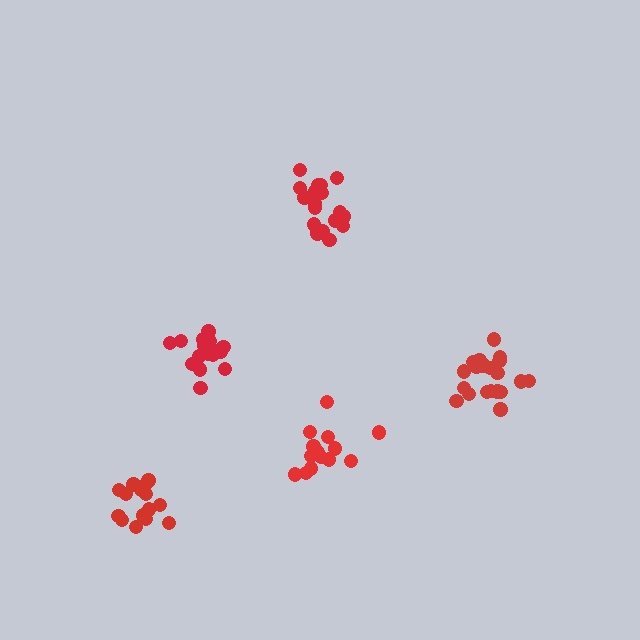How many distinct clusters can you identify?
There are 5 distinct clusters.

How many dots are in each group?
Group 1: 20 dots, Group 2: 19 dots, Group 3: 16 dots, Group 4: 14 dots, Group 5: 18 dots (87 total).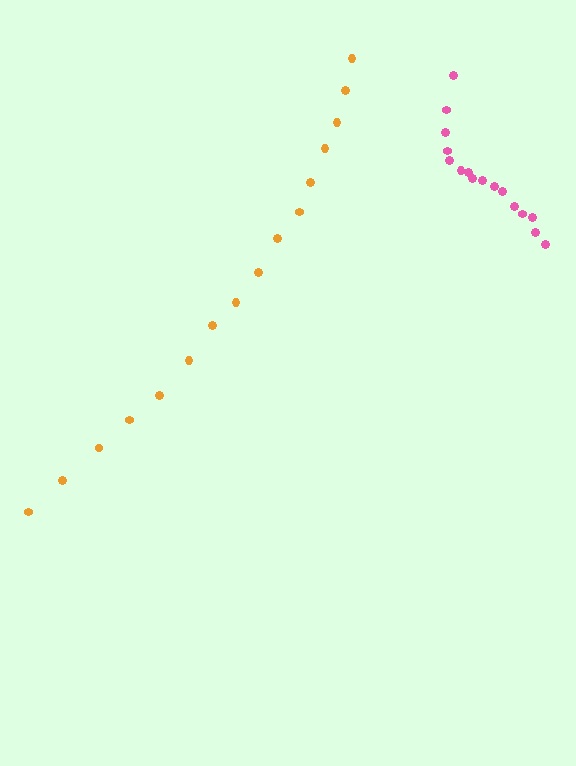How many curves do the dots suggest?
There are 2 distinct paths.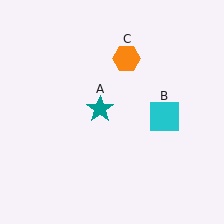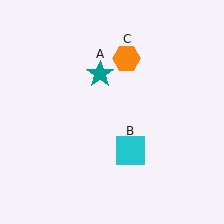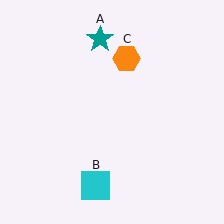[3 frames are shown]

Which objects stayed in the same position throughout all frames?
Orange hexagon (object C) remained stationary.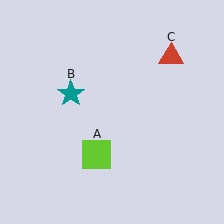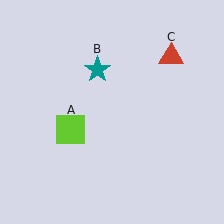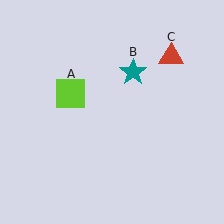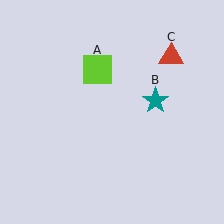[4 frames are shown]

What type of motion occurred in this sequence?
The lime square (object A), teal star (object B) rotated clockwise around the center of the scene.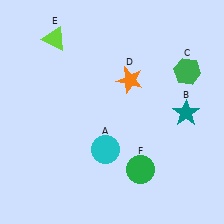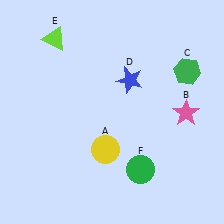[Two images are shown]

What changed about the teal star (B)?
In Image 1, B is teal. In Image 2, it changed to pink.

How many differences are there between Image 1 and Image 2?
There are 3 differences between the two images.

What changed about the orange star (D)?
In Image 1, D is orange. In Image 2, it changed to blue.